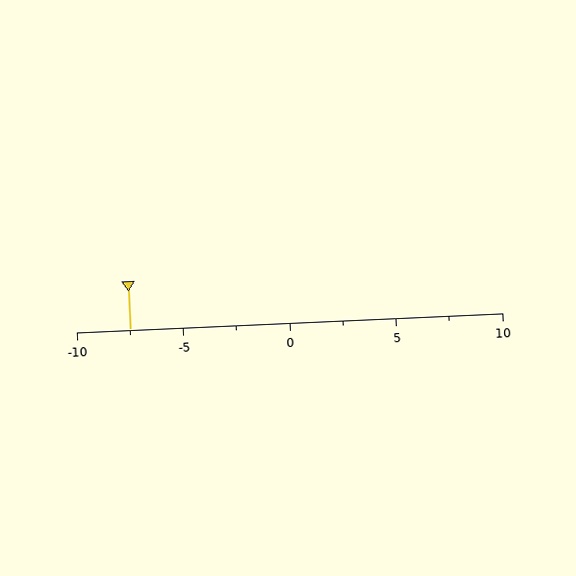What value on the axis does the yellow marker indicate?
The marker indicates approximately -7.5.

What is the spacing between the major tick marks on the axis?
The major ticks are spaced 5 apart.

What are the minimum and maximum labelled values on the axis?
The axis runs from -10 to 10.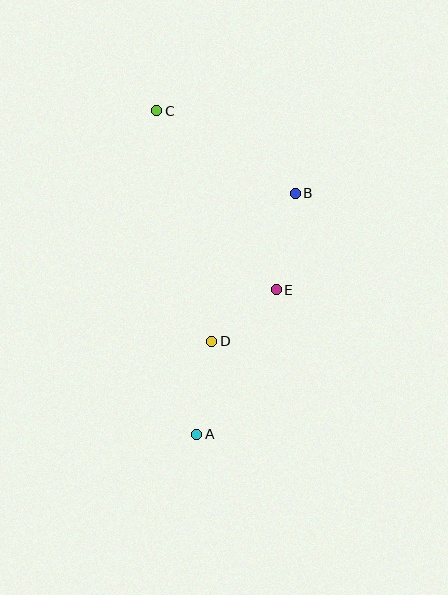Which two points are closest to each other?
Points D and E are closest to each other.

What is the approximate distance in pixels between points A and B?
The distance between A and B is approximately 260 pixels.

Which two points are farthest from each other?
Points A and C are farthest from each other.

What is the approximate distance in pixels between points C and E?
The distance between C and E is approximately 215 pixels.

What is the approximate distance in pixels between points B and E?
The distance between B and E is approximately 98 pixels.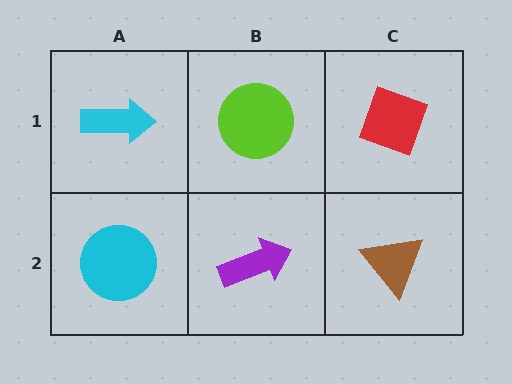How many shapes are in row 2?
3 shapes.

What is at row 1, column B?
A lime circle.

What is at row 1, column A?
A cyan arrow.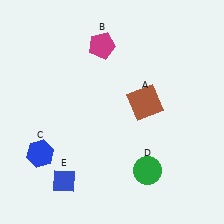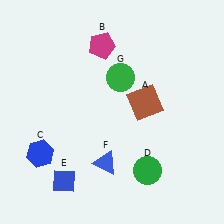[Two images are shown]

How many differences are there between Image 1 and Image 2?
There are 2 differences between the two images.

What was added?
A blue triangle (F), a green circle (G) were added in Image 2.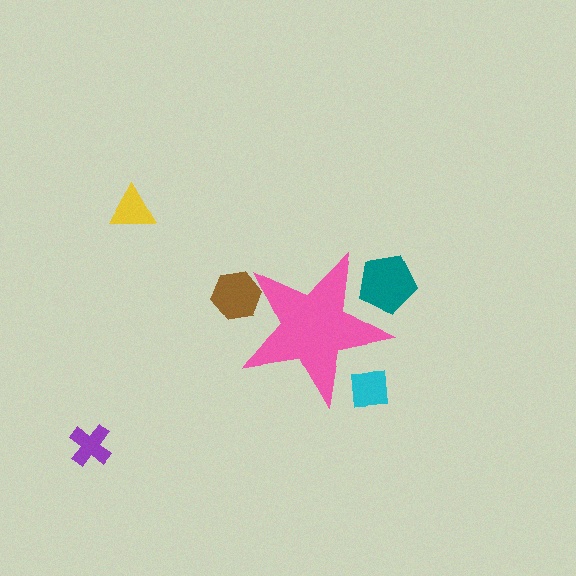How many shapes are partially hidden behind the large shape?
3 shapes are partially hidden.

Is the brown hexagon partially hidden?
Yes, the brown hexagon is partially hidden behind the pink star.